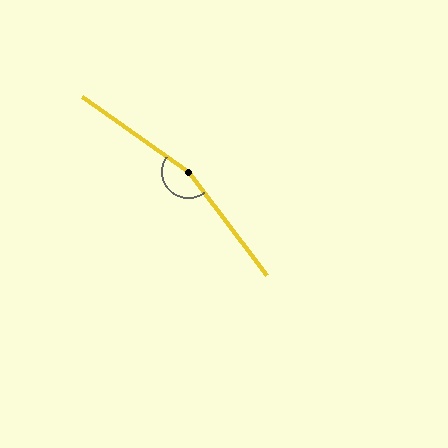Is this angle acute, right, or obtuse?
It is obtuse.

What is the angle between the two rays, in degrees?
Approximately 162 degrees.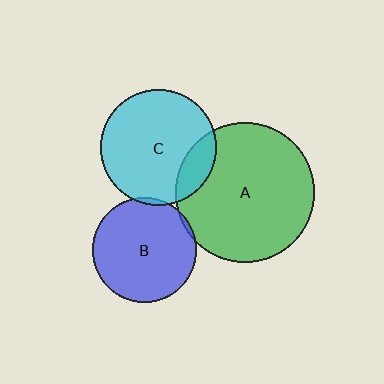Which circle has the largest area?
Circle A (green).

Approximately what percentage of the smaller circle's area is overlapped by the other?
Approximately 5%.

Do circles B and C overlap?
Yes.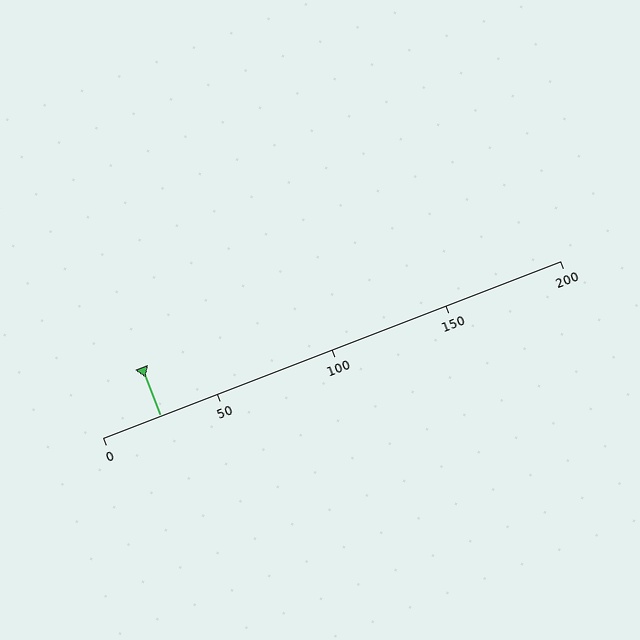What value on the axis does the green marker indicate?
The marker indicates approximately 25.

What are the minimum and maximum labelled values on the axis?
The axis runs from 0 to 200.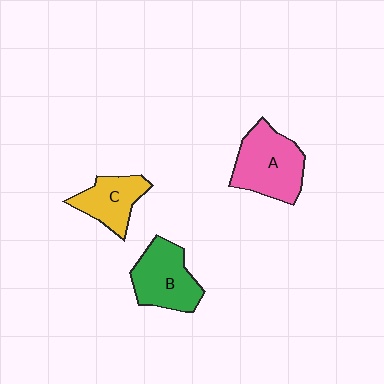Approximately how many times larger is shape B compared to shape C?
Approximately 1.3 times.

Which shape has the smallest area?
Shape C (yellow).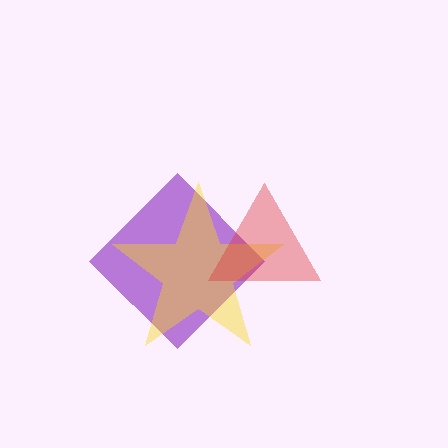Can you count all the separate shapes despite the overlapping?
Yes, there are 3 separate shapes.